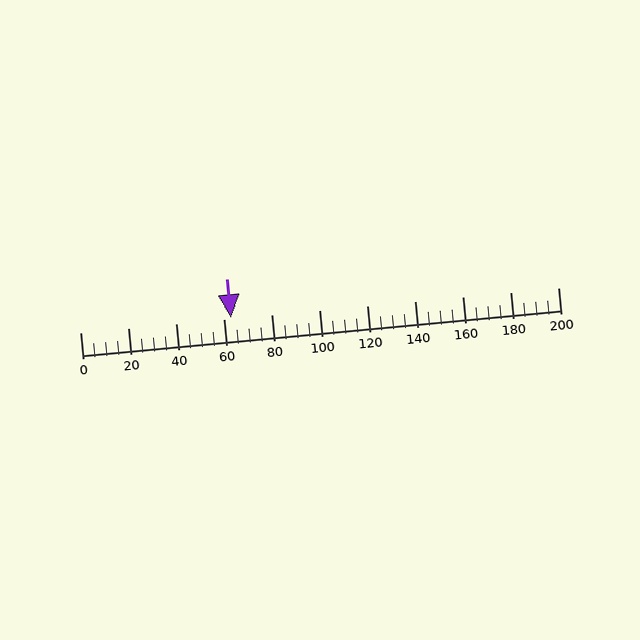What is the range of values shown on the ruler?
The ruler shows values from 0 to 200.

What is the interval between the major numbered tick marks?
The major tick marks are spaced 20 units apart.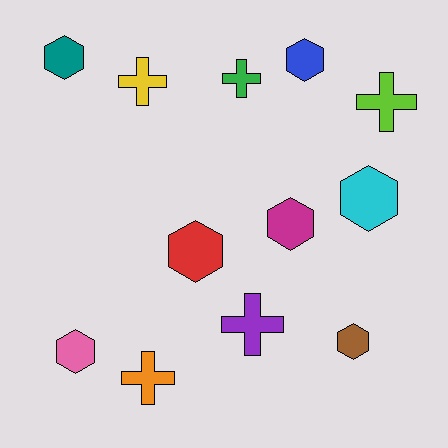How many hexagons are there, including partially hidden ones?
There are 7 hexagons.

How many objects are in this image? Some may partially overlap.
There are 12 objects.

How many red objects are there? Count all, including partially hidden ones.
There is 1 red object.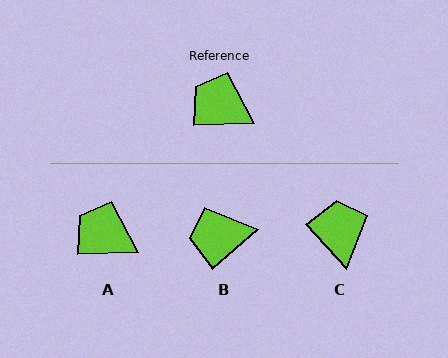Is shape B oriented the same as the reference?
No, it is off by about 40 degrees.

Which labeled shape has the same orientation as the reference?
A.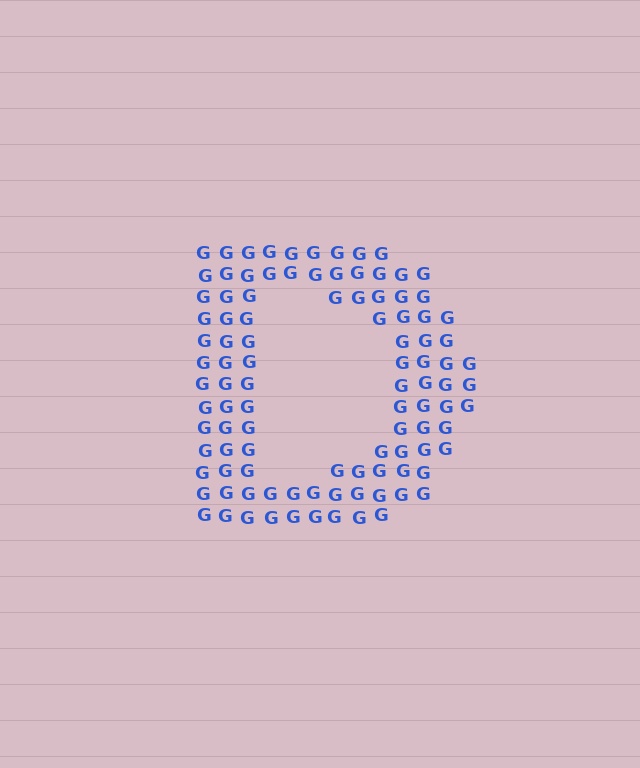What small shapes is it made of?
It is made of small letter G's.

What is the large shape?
The large shape is the letter D.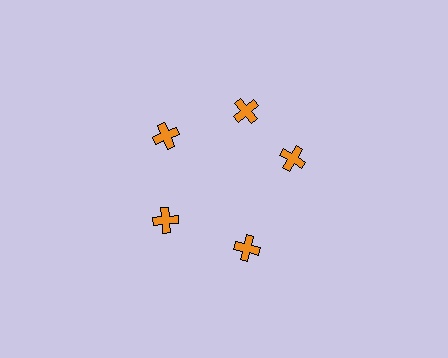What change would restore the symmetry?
The symmetry would be restored by rotating it back into even spacing with its neighbors so that all 5 crosses sit at equal angles and equal distance from the center.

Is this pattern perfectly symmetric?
No. The 5 orange crosses are arranged in a ring, but one element near the 3 o'clock position is rotated out of alignment along the ring, breaking the 5-fold rotational symmetry.